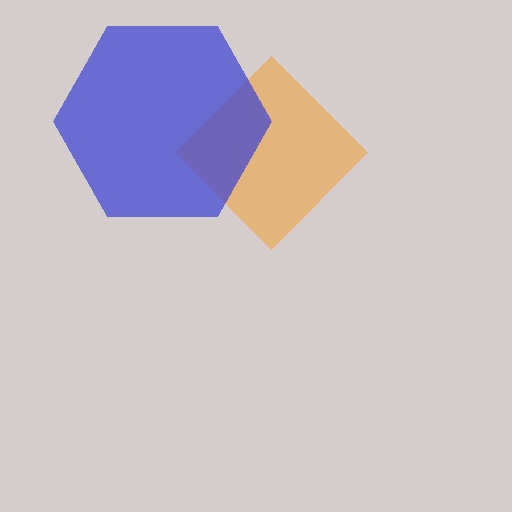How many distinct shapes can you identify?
There are 2 distinct shapes: an orange diamond, a blue hexagon.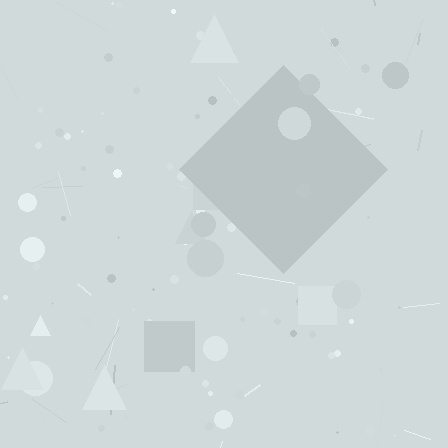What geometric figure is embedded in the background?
A diamond is embedded in the background.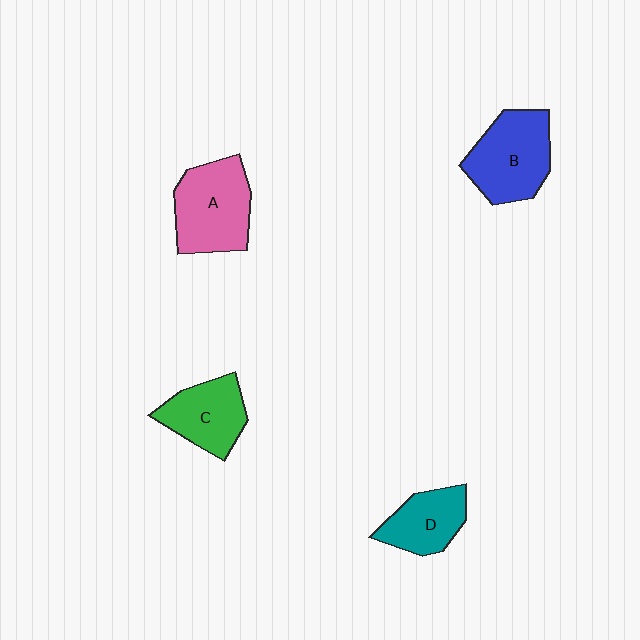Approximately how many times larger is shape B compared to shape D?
Approximately 1.4 times.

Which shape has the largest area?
Shape A (pink).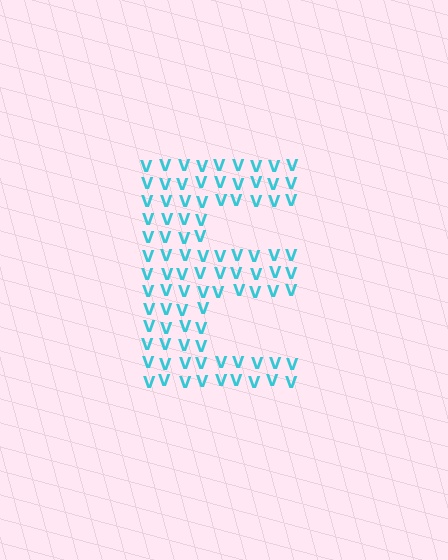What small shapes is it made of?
It is made of small letter V's.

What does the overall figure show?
The overall figure shows the letter E.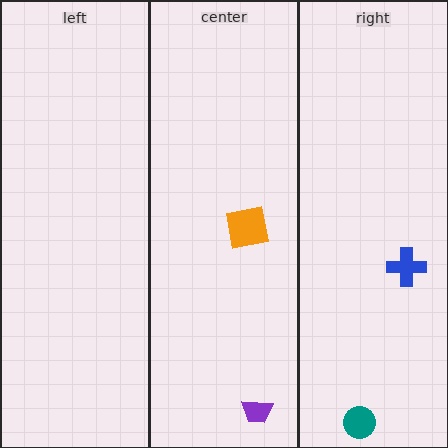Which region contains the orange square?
The center region.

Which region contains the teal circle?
The right region.